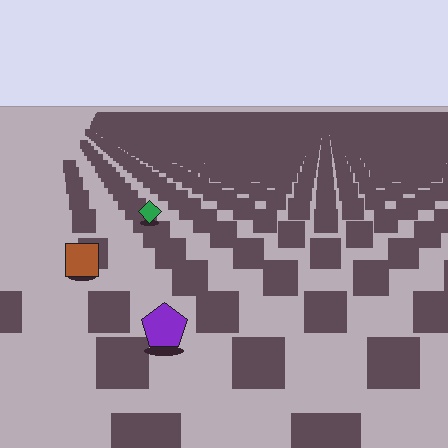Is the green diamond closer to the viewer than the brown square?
No. The brown square is closer — you can tell from the texture gradient: the ground texture is coarser near it.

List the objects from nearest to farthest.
From nearest to farthest: the purple pentagon, the brown square, the green diamond.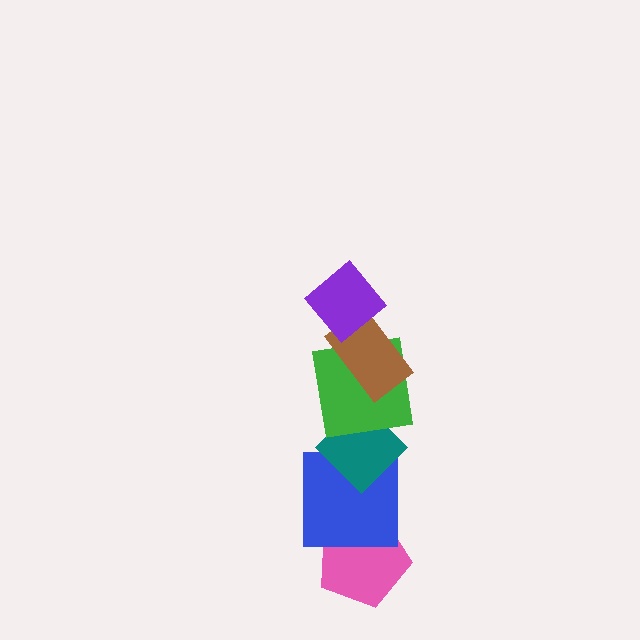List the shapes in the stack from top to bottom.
From top to bottom: the purple diamond, the brown rectangle, the green square, the teal diamond, the blue square, the pink pentagon.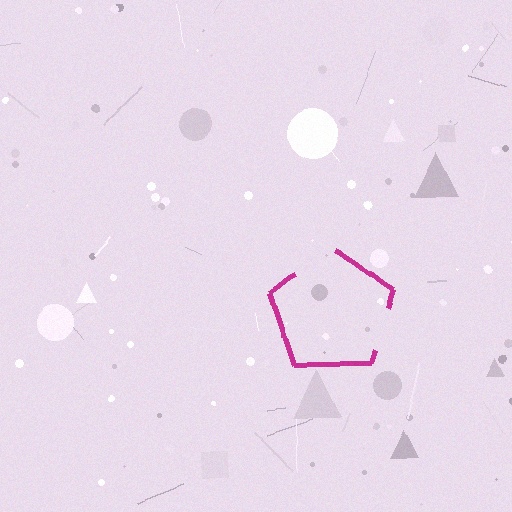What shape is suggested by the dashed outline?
The dashed outline suggests a pentagon.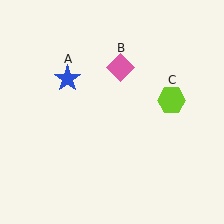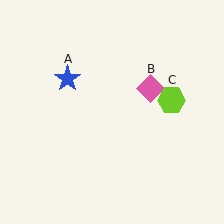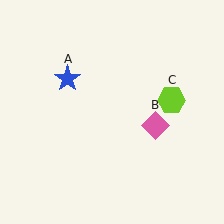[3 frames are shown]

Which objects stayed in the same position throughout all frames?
Blue star (object A) and lime hexagon (object C) remained stationary.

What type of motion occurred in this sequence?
The pink diamond (object B) rotated clockwise around the center of the scene.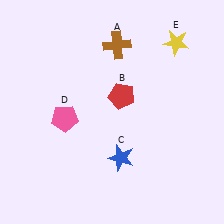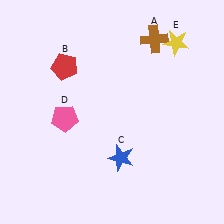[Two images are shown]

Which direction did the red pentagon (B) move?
The red pentagon (B) moved left.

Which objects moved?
The objects that moved are: the brown cross (A), the red pentagon (B).